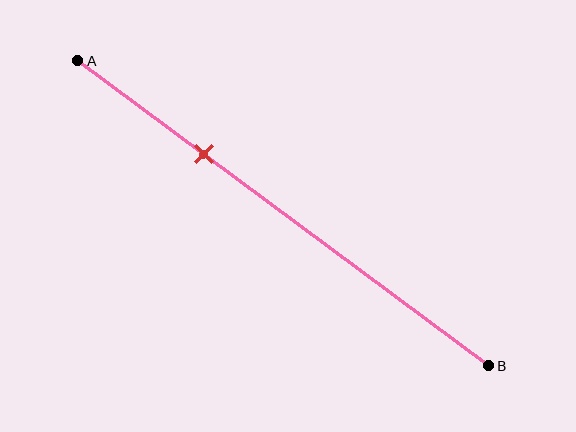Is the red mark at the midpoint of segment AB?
No, the mark is at about 30% from A, not at the 50% midpoint.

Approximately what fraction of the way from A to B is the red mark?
The red mark is approximately 30% of the way from A to B.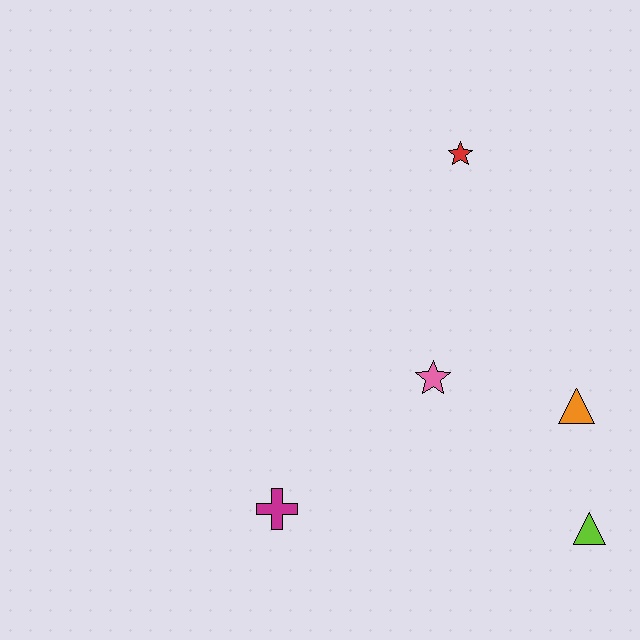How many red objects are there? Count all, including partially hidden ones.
There is 1 red object.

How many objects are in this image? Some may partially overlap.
There are 5 objects.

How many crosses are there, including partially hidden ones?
There is 1 cross.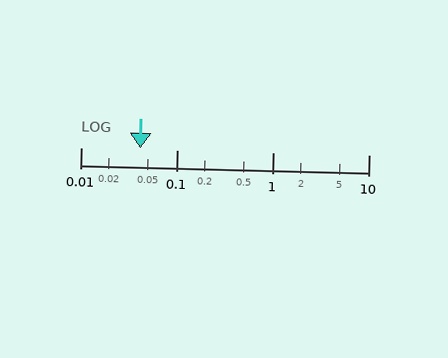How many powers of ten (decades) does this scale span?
The scale spans 3 decades, from 0.01 to 10.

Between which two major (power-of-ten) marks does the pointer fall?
The pointer is between 0.01 and 0.1.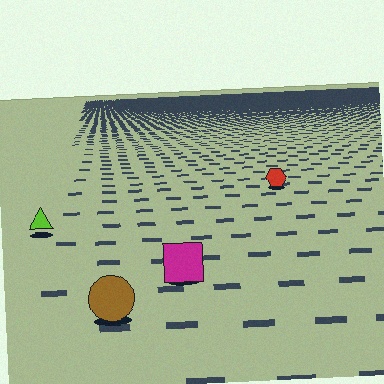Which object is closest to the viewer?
The brown circle is closest. The texture marks near it are larger and more spread out.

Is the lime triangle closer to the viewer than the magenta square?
No. The magenta square is closer — you can tell from the texture gradient: the ground texture is coarser near it.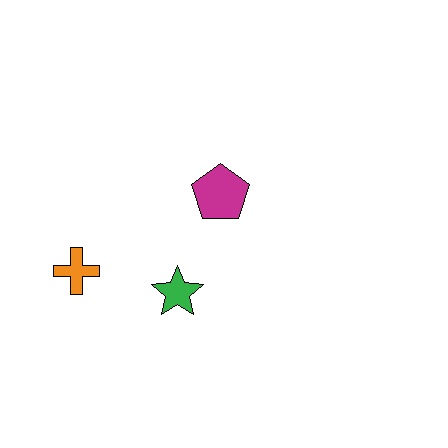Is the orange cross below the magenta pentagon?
Yes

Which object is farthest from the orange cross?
The magenta pentagon is farthest from the orange cross.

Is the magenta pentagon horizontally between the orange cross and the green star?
No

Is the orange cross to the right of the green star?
No